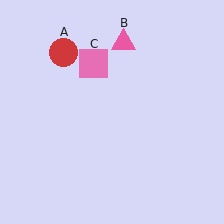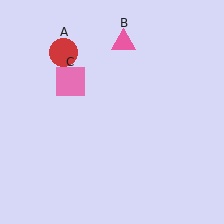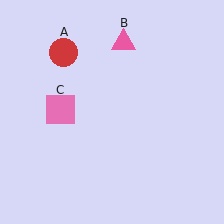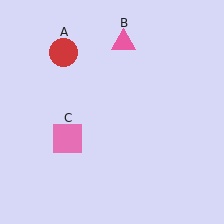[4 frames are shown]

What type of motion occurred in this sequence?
The pink square (object C) rotated counterclockwise around the center of the scene.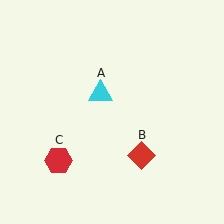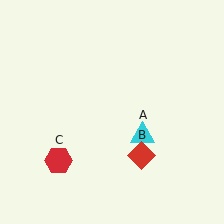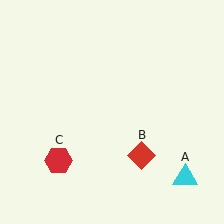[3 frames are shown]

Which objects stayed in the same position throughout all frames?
Red diamond (object B) and red hexagon (object C) remained stationary.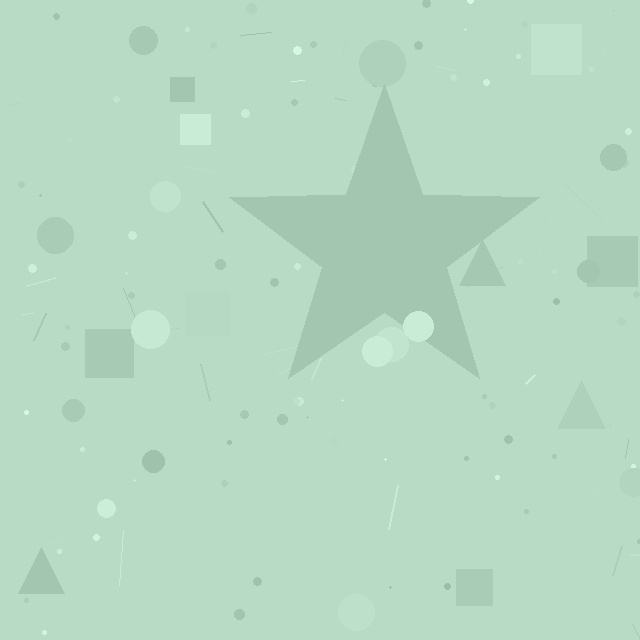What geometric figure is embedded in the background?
A star is embedded in the background.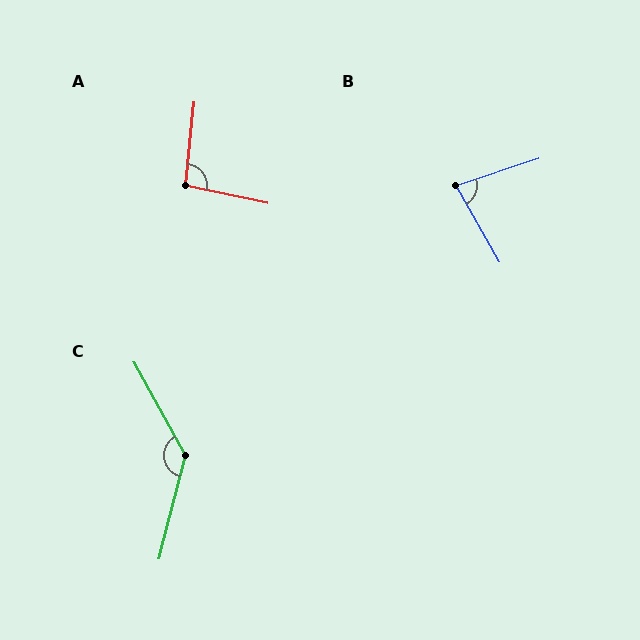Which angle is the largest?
C, at approximately 137 degrees.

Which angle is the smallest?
B, at approximately 79 degrees.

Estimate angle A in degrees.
Approximately 96 degrees.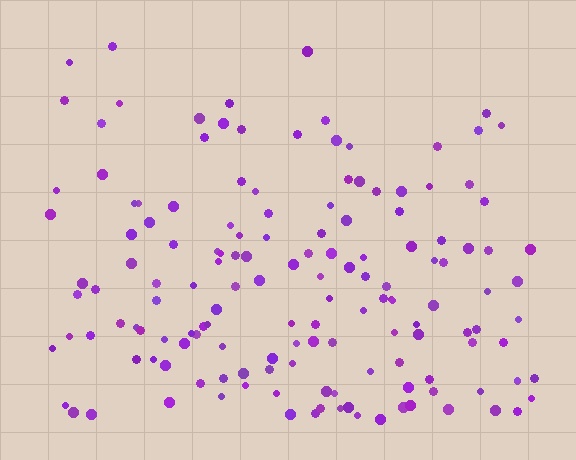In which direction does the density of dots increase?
From top to bottom, with the bottom side densest.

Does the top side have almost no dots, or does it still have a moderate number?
Still a moderate number, just noticeably fewer than the bottom.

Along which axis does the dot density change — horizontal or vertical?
Vertical.